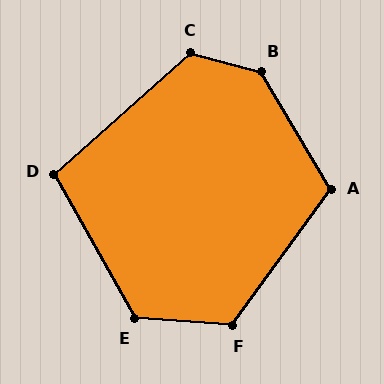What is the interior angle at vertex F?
Approximately 122 degrees (obtuse).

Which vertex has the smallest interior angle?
D, at approximately 103 degrees.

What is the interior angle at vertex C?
Approximately 124 degrees (obtuse).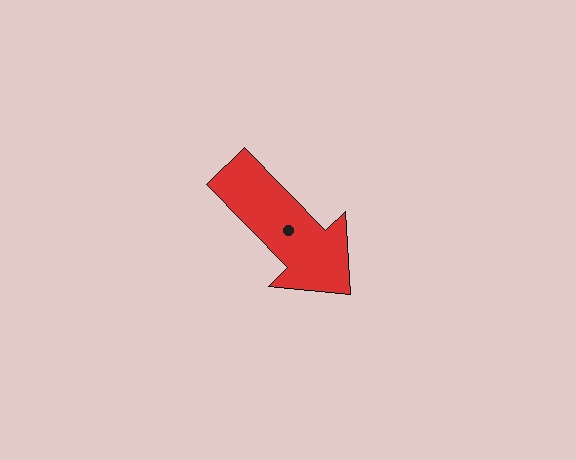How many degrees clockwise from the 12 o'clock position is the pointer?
Approximately 136 degrees.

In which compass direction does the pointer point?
Southeast.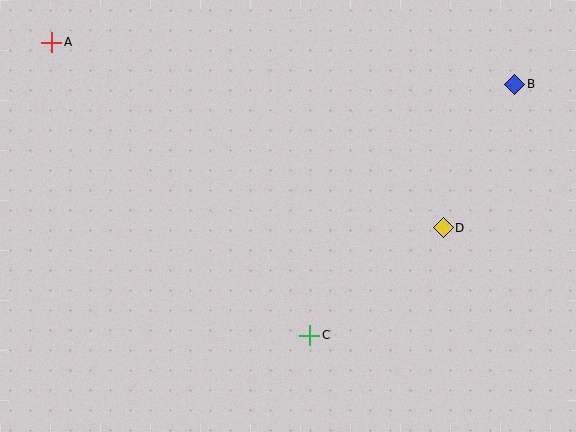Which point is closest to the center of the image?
Point C at (310, 335) is closest to the center.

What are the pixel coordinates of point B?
Point B is at (515, 84).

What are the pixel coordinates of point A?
Point A is at (52, 42).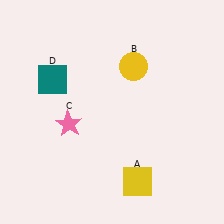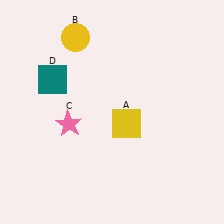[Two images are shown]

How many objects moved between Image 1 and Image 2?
2 objects moved between the two images.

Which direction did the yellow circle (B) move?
The yellow circle (B) moved left.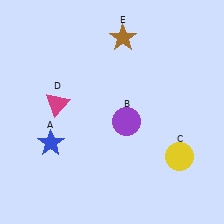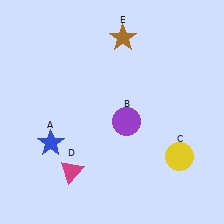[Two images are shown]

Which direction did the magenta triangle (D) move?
The magenta triangle (D) moved down.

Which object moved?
The magenta triangle (D) moved down.